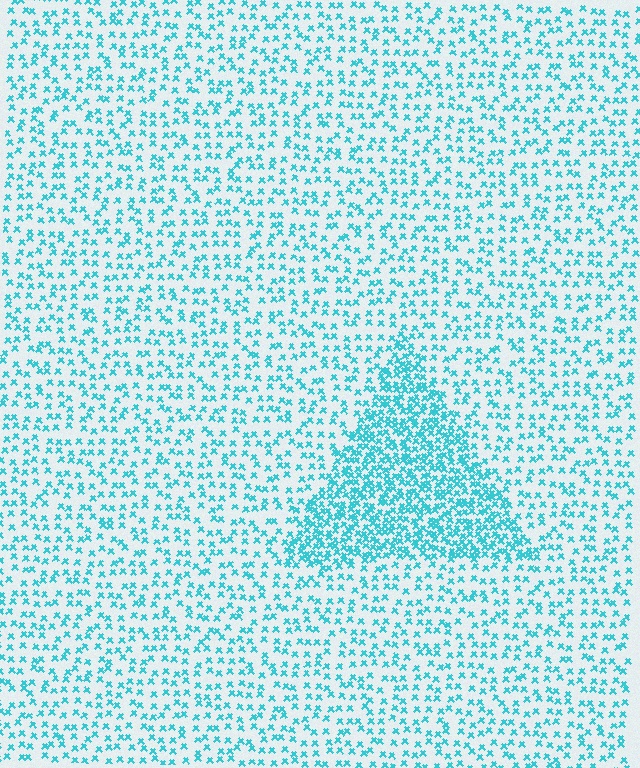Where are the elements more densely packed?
The elements are more densely packed inside the triangle boundary.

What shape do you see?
I see a triangle.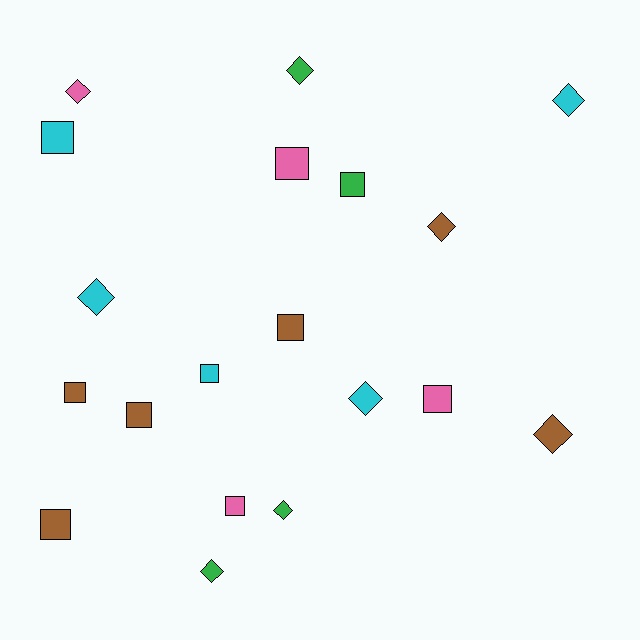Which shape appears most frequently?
Square, with 10 objects.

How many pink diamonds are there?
There is 1 pink diamond.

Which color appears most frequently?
Brown, with 6 objects.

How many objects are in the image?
There are 19 objects.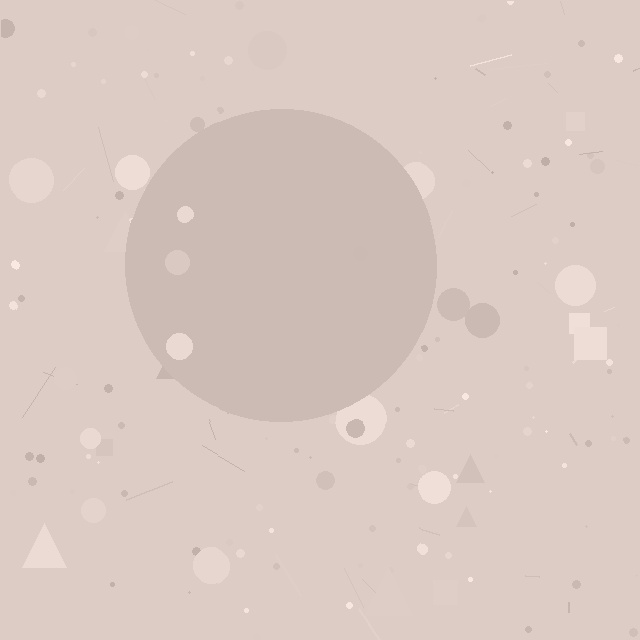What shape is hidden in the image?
A circle is hidden in the image.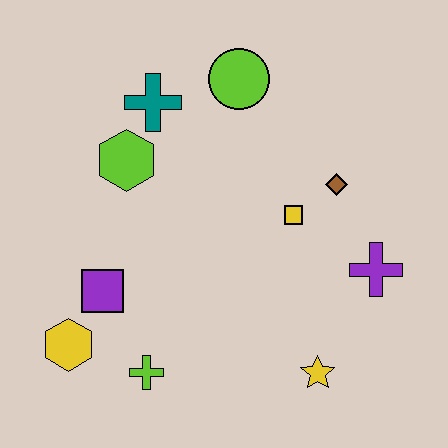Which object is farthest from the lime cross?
The lime circle is farthest from the lime cross.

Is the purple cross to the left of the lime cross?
No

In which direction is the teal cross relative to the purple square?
The teal cross is above the purple square.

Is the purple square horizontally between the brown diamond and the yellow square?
No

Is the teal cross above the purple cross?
Yes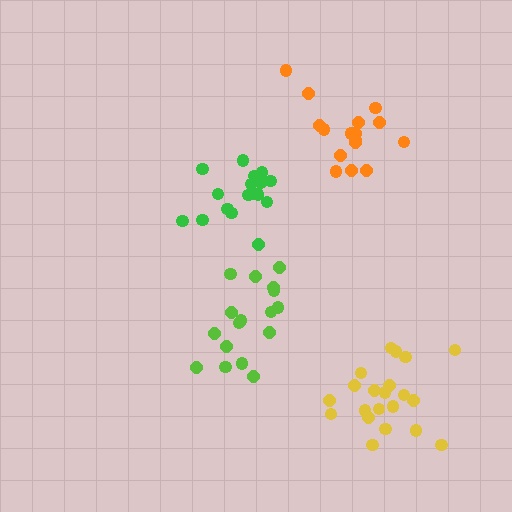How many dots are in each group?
Group 1: 21 dots, Group 2: 17 dots, Group 3: 16 dots, Group 4: 17 dots (71 total).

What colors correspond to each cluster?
The clusters are colored: yellow, lime, orange, green.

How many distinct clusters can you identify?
There are 4 distinct clusters.